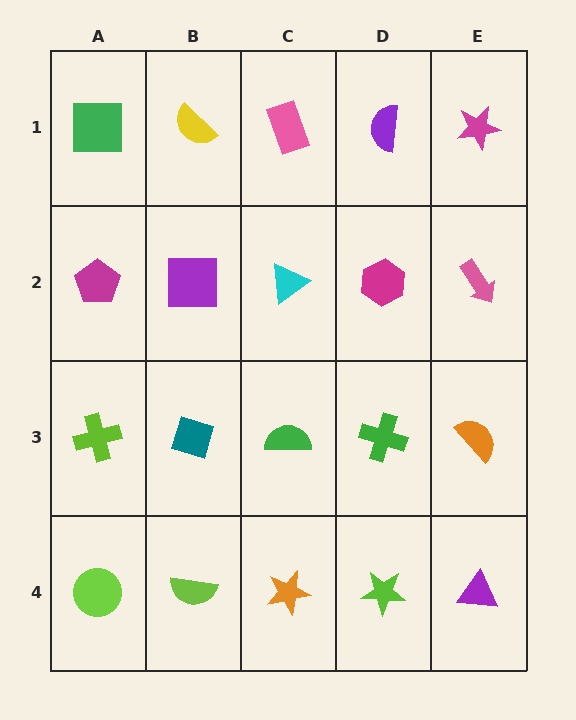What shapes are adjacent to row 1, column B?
A purple square (row 2, column B), a green square (row 1, column A), a pink rectangle (row 1, column C).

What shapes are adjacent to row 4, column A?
A lime cross (row 3, column A), a lime semicircle (row 4, column B).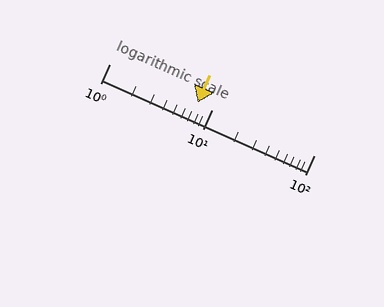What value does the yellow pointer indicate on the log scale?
The pointer indicates approximately 7.3.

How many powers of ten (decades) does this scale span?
The scale spans 2 decades, from 1 to 100.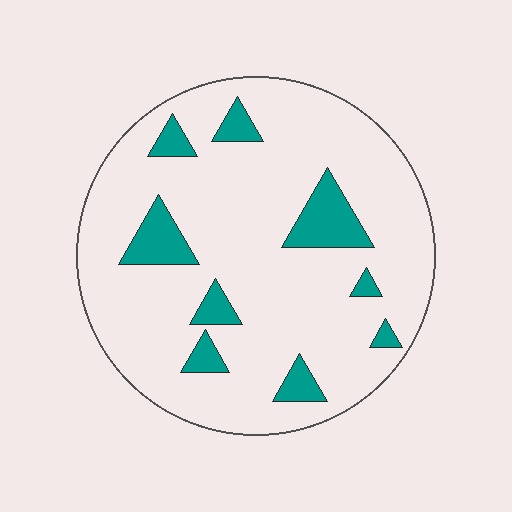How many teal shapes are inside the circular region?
9.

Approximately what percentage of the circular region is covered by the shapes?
Approximately 15%.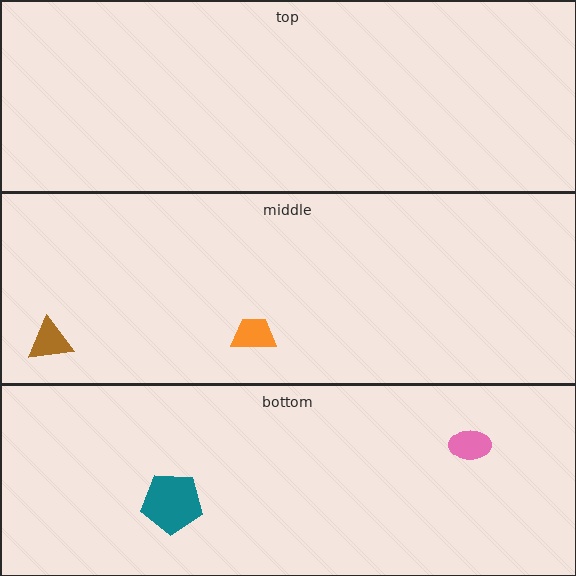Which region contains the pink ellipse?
The bottom region.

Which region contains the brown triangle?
The middle region.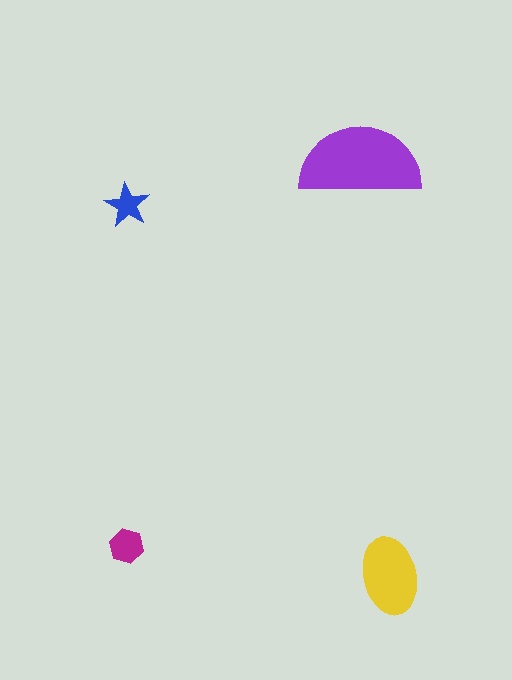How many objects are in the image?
There are 4 objects in the image.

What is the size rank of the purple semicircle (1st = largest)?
1st.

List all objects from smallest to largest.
The blue star, the magenta hexagon, the yellow ellipse, the purple semicircle.